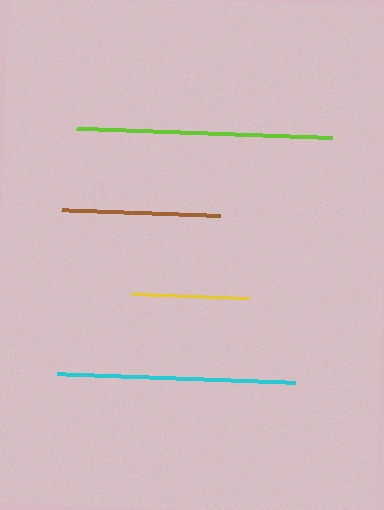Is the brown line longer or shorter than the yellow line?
The brown line is longer than the yellow line.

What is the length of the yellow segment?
The yellow segment is approximately 118 pixels long.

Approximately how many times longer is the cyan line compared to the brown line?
The cyan line is approximately 1.5 times the length of the brown line.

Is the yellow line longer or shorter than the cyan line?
The cyan line is longer than the yellow line.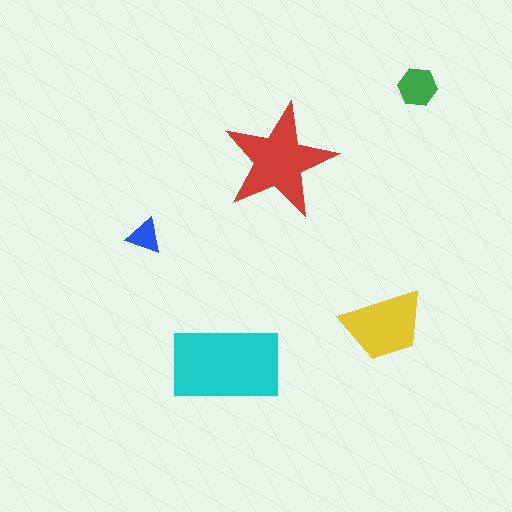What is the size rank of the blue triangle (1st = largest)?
5th.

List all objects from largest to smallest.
The cyan rectangle, the red star, the yellow trapezoid, the green hexagon, the blue triangle.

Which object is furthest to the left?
The blue triangle is leftmost.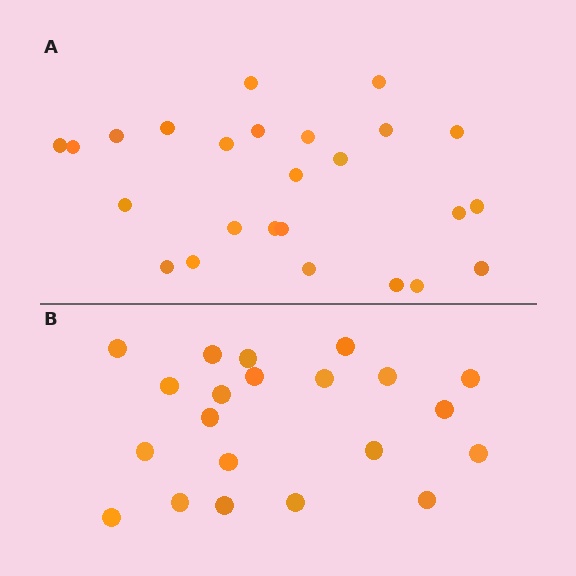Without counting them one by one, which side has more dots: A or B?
Region A (the top region) has more dots.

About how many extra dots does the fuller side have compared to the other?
Region A has about 4 more dots than region B.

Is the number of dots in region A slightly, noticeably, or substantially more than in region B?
Region A has only slightly more — the two regions are fairly close. The ratio is roughly 1.2 to 1.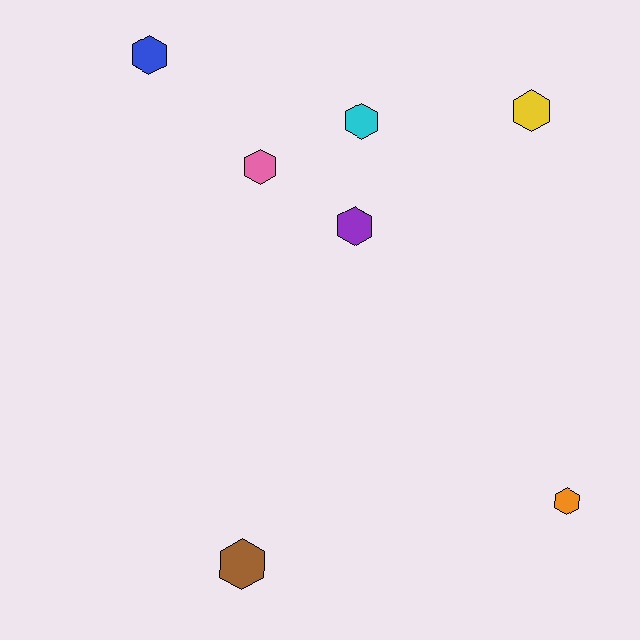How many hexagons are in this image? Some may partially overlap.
There are 7 hexagons.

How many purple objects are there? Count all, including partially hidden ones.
There is 1 purple object.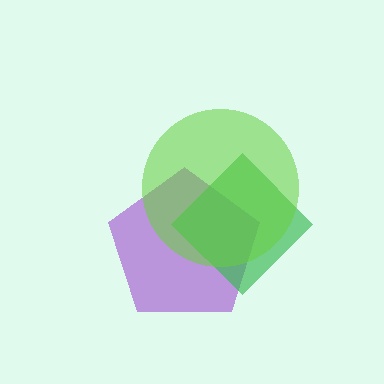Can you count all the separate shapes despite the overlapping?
Yes, there are 3 separate shapes.